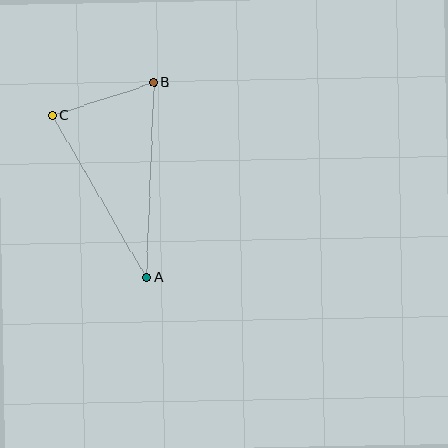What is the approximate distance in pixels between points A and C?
The distance between A and C is approximately 187 pixels.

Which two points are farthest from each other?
Points A and B are farthest from each other.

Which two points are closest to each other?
Points B and C are closest to each other.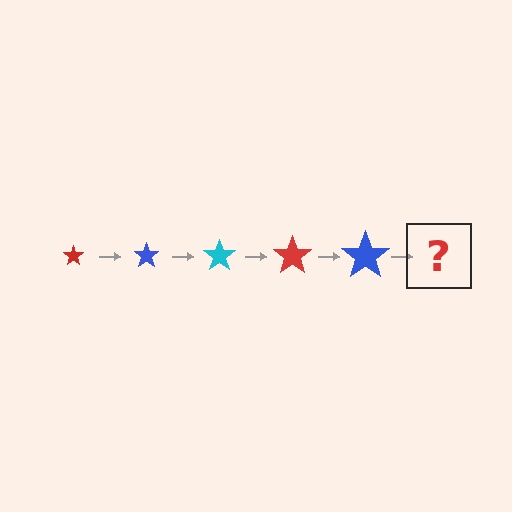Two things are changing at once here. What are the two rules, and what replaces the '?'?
The two rules are that the star grows larger each step and the color cycles through red, blue, and cyan. The '?' should be a cyan star, larger than the previous one.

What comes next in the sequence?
The next element should be a cyan star, larger than the previous one.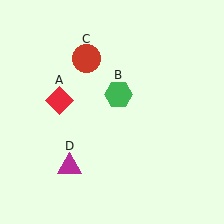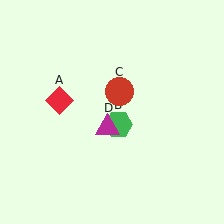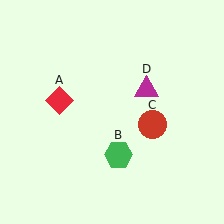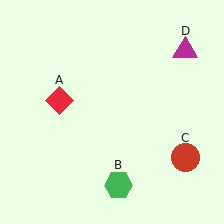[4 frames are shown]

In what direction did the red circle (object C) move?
The red circle (object C) moved down and to the right.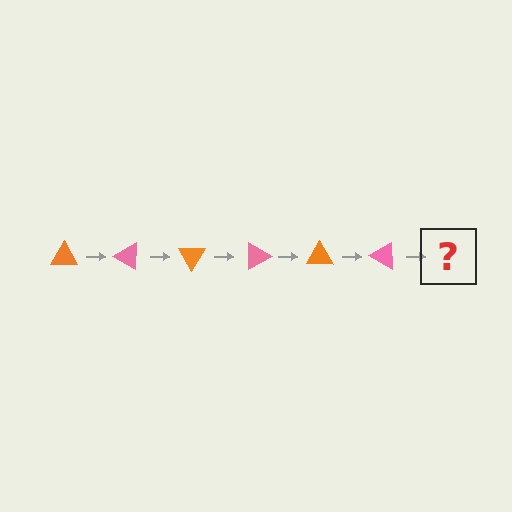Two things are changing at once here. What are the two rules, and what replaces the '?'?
The two rules are that it rotates 30 degrees each step and the color cycles through orange and pink. The '?' should be an orange triangle, rotated 180 degrees from the start.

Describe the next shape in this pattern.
It should be an orange triangle, rotated 180 degrees from the start.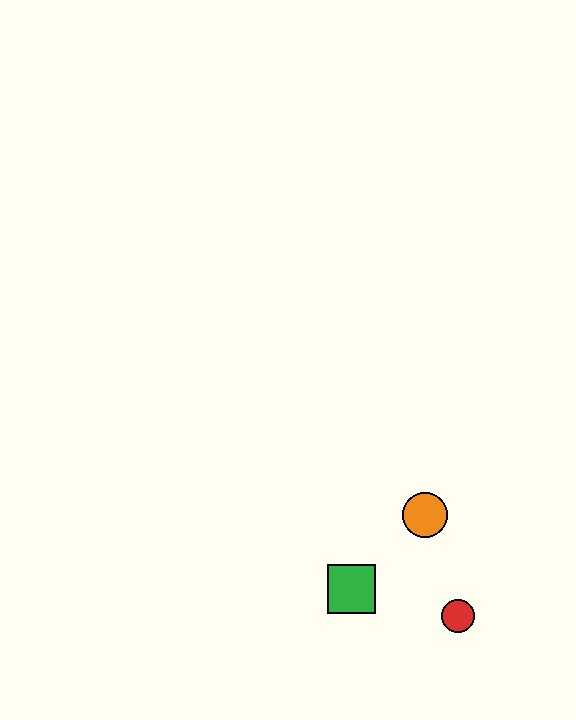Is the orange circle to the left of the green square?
No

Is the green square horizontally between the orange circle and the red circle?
No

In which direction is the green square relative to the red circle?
The green square is to the left of the red circle.